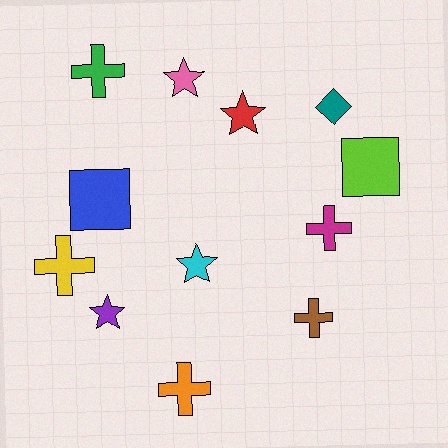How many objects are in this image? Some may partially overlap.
There are 12 objects.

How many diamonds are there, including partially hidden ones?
There is 1 diamond.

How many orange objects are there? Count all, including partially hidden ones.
There is 1 orange object.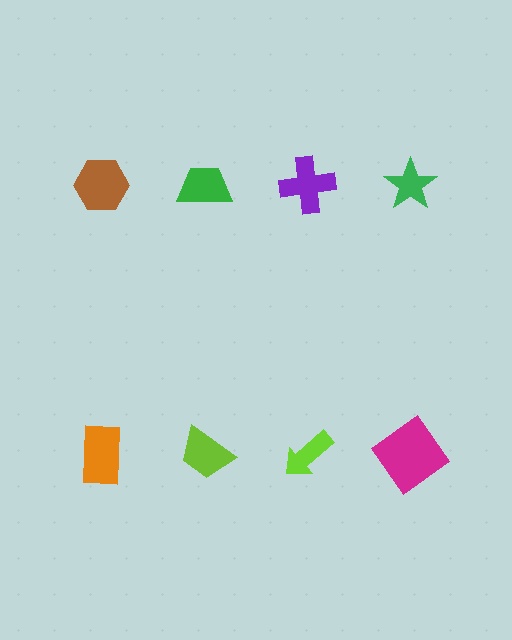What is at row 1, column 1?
A brown hexagon.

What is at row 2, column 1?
An orange rectangle.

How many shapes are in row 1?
4 shapes.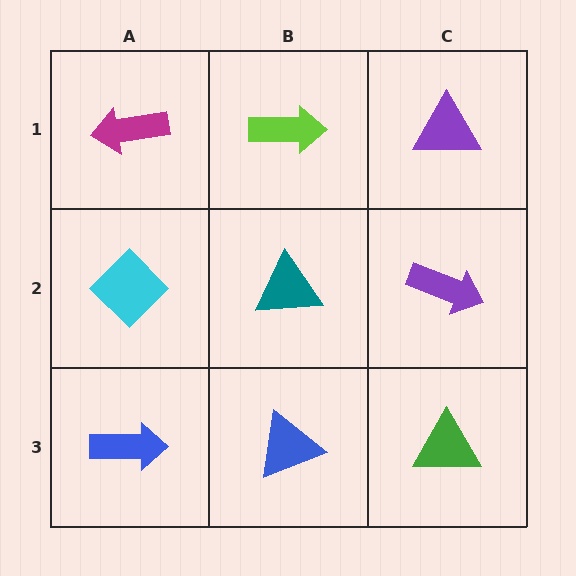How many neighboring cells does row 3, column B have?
3.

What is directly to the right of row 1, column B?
A purple triangle.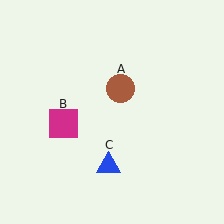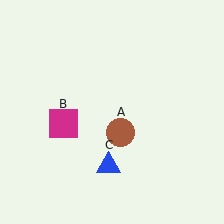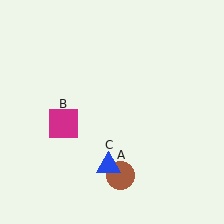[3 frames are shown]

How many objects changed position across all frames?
1 object changed position: brown circle (object A).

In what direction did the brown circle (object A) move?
The brown circle (object A) moved down.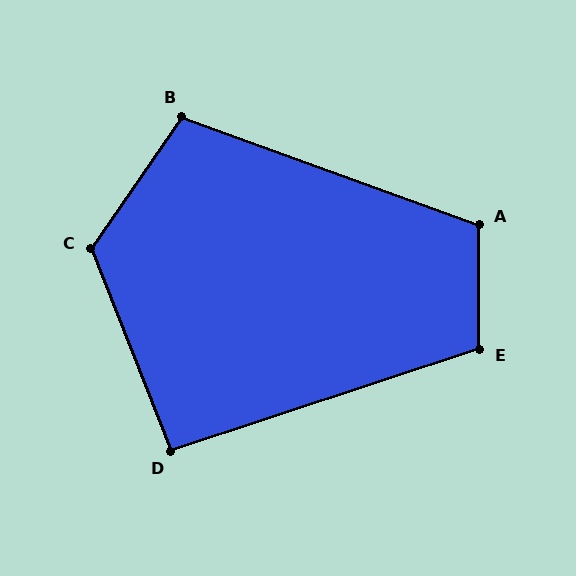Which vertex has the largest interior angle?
C, at approximately 124 degrees.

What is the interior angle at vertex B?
Approximately 105 degrees (obtuse).